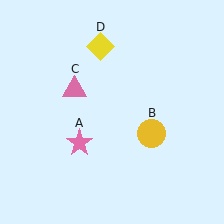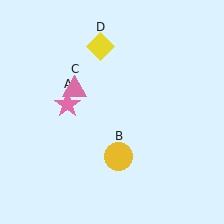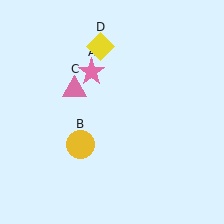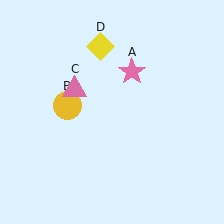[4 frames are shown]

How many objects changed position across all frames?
2 objects changed position: pink star (object A), yellow circle (object B).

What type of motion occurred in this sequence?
The pink star (object A), yellow circle (object B) rotated clockwise around the center of the scene.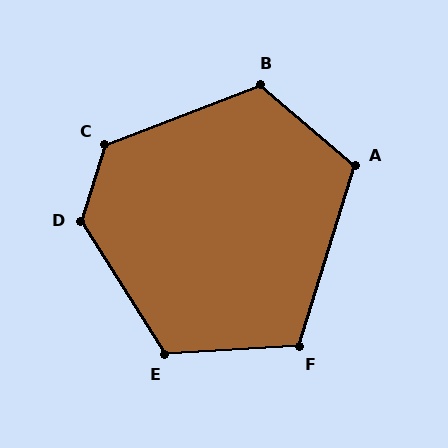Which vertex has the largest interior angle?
D, at approximately 130 degrees.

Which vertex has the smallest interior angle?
F, at approximately 111 degrees.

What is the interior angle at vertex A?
Approximately 113 degrees (obtuse).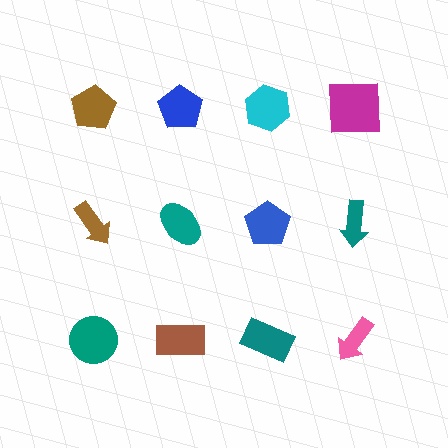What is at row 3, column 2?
A brown rectangle.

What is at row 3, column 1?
A teal circle.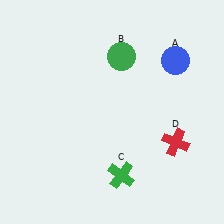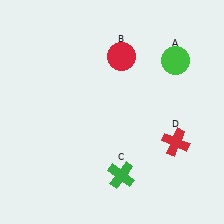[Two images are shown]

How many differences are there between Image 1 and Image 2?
There are 2 differences between the two images.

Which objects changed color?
A changed from blue to green. B changed from green to red.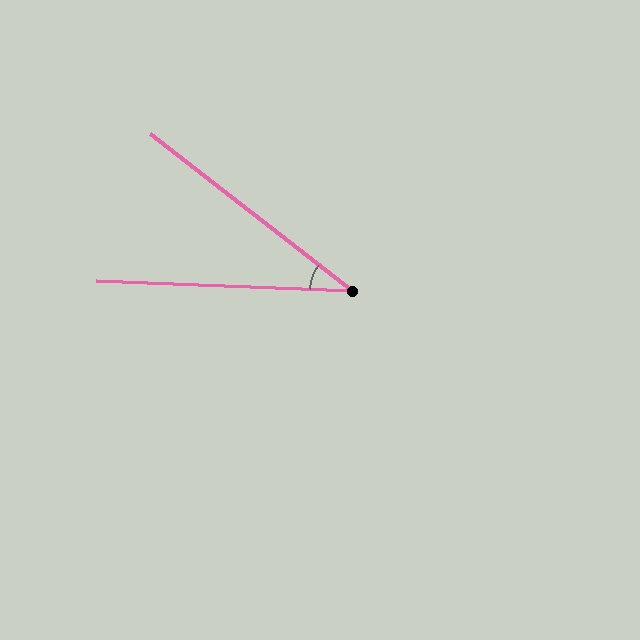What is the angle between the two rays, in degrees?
Approximately 36 degrees.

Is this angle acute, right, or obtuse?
It is acute.